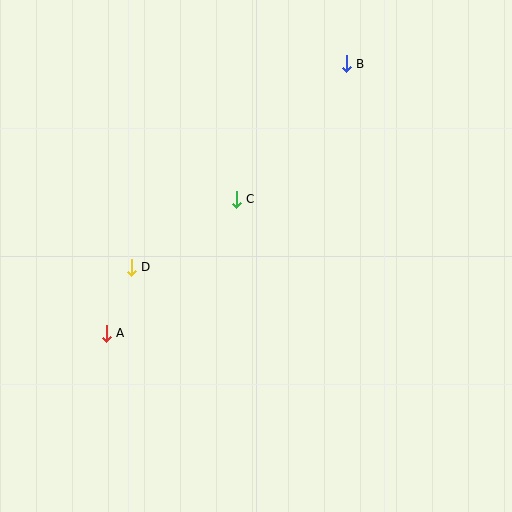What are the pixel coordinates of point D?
Point D is at (131, 267).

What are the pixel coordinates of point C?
Point C is at (236, 199).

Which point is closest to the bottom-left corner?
Point A is closest to the bottom-left corner.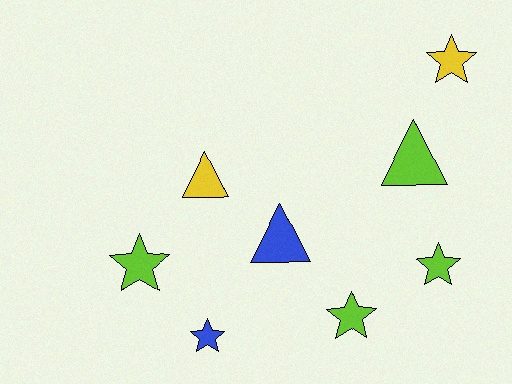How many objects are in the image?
There are 8 objects.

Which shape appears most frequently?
Star, with 5 objects.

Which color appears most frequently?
Lime, with 4 objects.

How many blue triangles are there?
There is 1 blue triangle.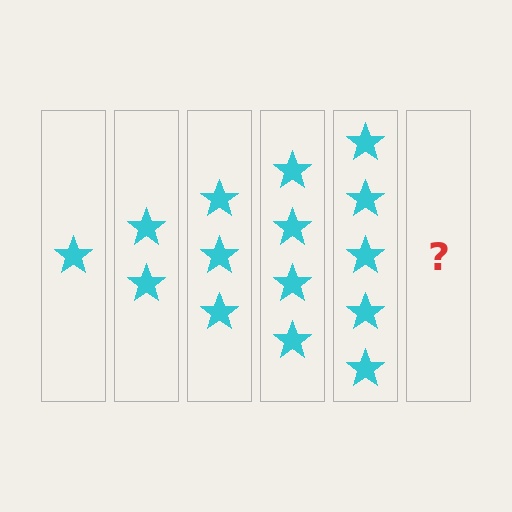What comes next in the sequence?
The next element should be 6 stars.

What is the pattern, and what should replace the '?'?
The pattern is that each step adds one more star. The '?' should be 6 stars.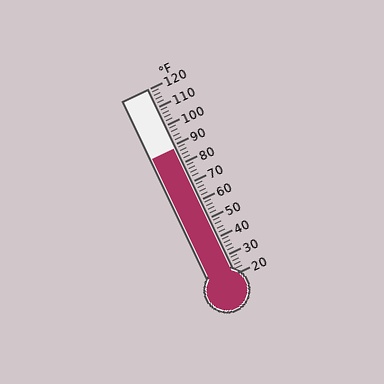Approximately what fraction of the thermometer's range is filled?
The thermometer is filled to approximately 70% of its range.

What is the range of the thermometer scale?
The thermometer scale ranges from 20°F to 120°F.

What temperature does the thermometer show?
The thermometer shows approximately 88°F.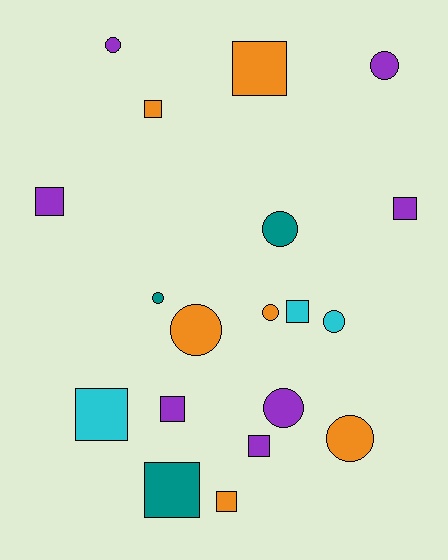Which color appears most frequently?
Purple, with 7 objects.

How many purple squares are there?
There are 4 purple squares.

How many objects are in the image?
There are 19 objects.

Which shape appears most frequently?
Square, with 10 objects.